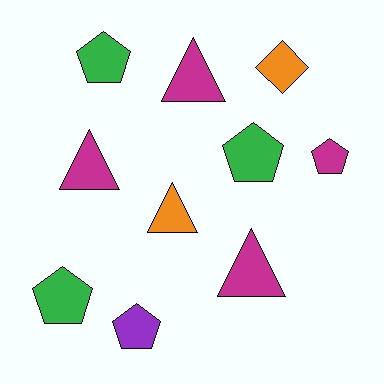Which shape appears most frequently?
Pentagon, with 5 objects.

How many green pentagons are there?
There are 3 green pentagons.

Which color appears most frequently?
Magenta, with 4 objects.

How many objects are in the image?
There are 10 objects.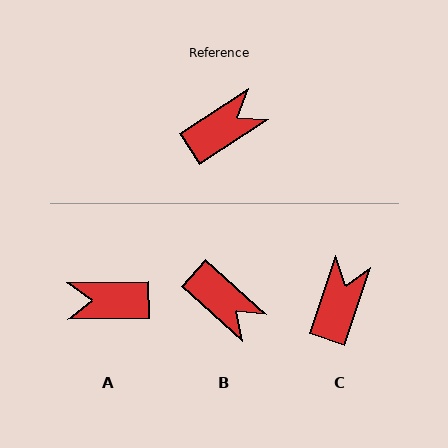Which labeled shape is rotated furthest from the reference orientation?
A, about 148 degrees away.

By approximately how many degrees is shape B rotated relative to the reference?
Approximately 75 degrees clockwise.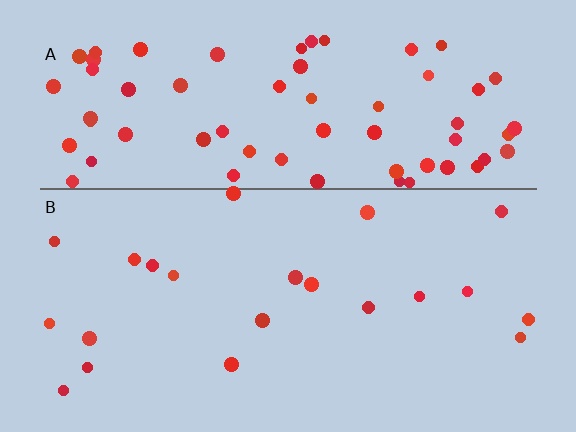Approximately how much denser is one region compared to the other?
Approximately 3.3× — region A over region B.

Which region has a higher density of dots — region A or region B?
A (the top).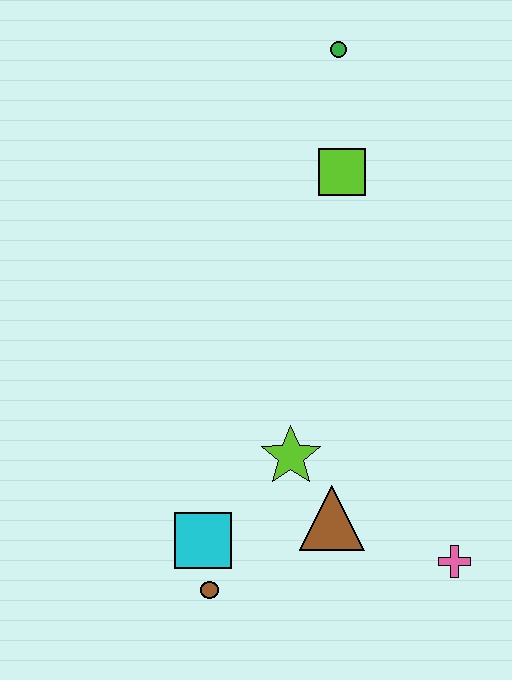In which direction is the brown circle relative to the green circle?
The brown circle is below the green circle.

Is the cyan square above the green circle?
No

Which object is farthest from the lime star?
The green circle is farthest from the lime star.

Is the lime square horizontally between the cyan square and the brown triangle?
No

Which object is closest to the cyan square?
The brown circle is closest to the cyan square.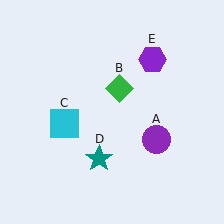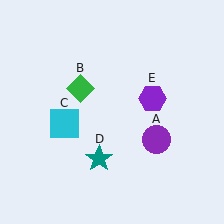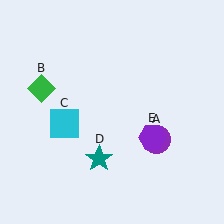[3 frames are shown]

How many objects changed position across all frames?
2 objects changed position: green diamond (object B), purple hexagon (object E).